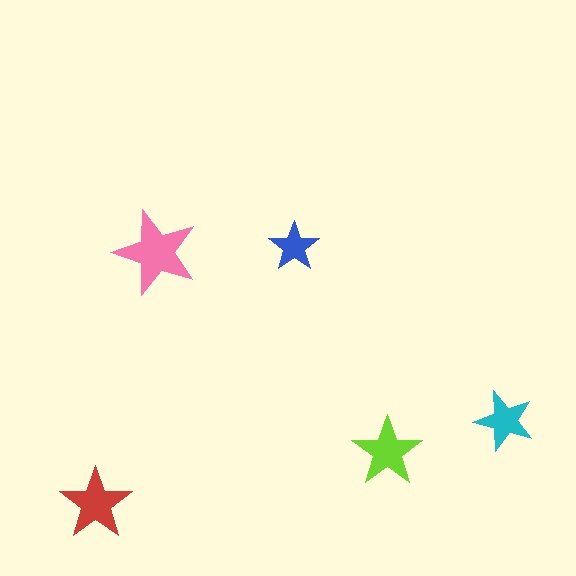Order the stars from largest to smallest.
the pink one, the red one, the lime one, the cyan one, the blue one.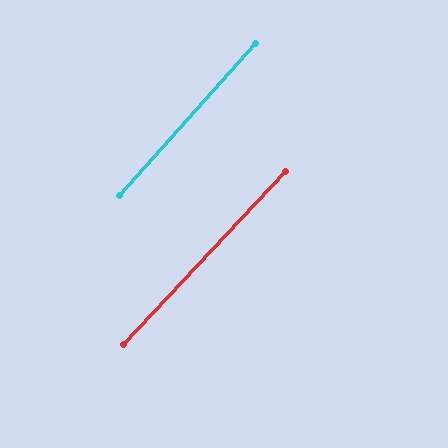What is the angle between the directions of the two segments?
Approximately 1 degree.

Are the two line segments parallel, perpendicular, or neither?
Parallel — their directions differ by only 1.1°.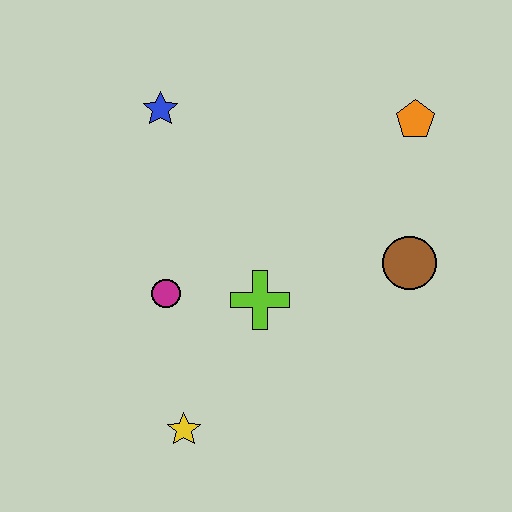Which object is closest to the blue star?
The magenta circle is closest to the blue star.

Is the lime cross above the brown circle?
No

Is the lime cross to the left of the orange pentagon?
Yes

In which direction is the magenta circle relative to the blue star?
The magenta circle is below the blue star.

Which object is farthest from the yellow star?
The orange pentagon is farthest from the yellow star.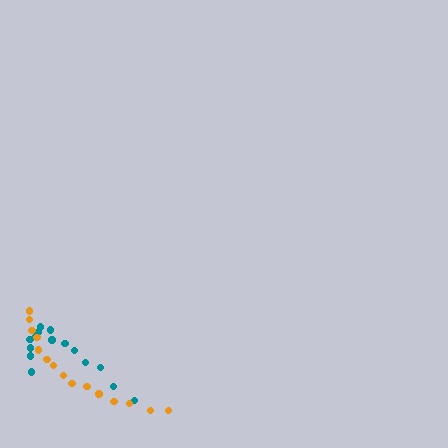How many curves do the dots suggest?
There are 2 distinct paths.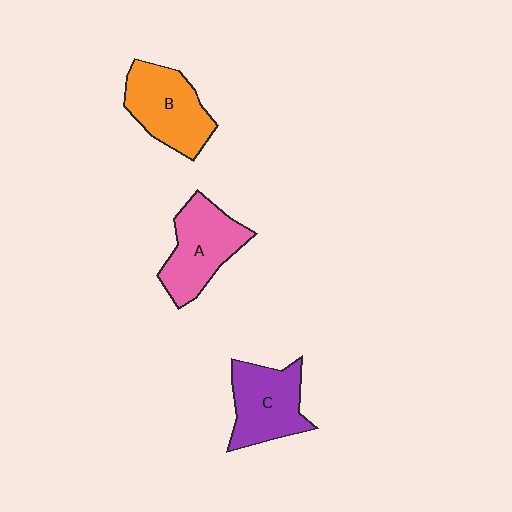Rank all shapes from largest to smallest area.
From largest to smallest: B (orange), A (pink), C (purple).